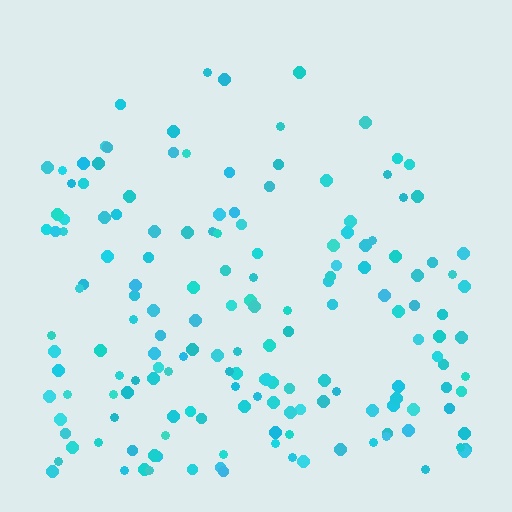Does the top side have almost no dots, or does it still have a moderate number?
Still a moderate number, just noticeably fewer than the bottom.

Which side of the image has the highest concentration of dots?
The bottom.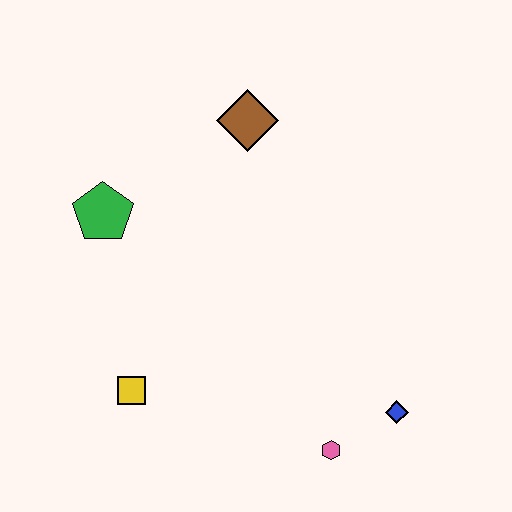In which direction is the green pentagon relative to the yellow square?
The green pentagon is above the yellow square.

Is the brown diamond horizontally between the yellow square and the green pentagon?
No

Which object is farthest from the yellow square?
The brown diamond is farthest from the yellow square.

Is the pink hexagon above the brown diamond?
No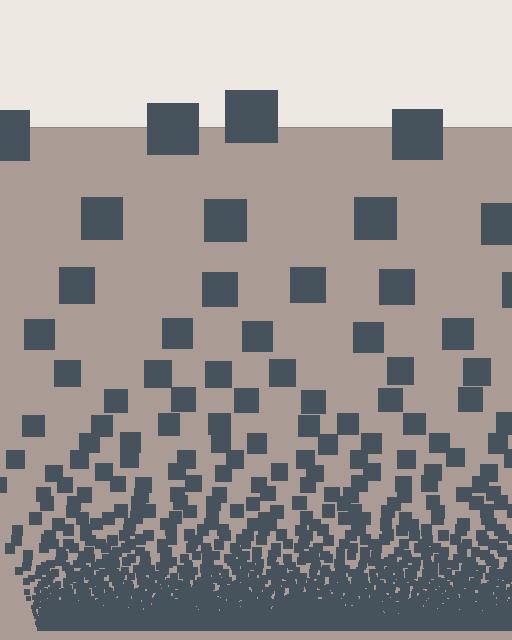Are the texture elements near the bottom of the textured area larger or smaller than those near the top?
Smaller. The gradient is inverted — elements near the bottom are smaller and denser.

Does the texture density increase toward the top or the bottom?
Density increases toward the bottom.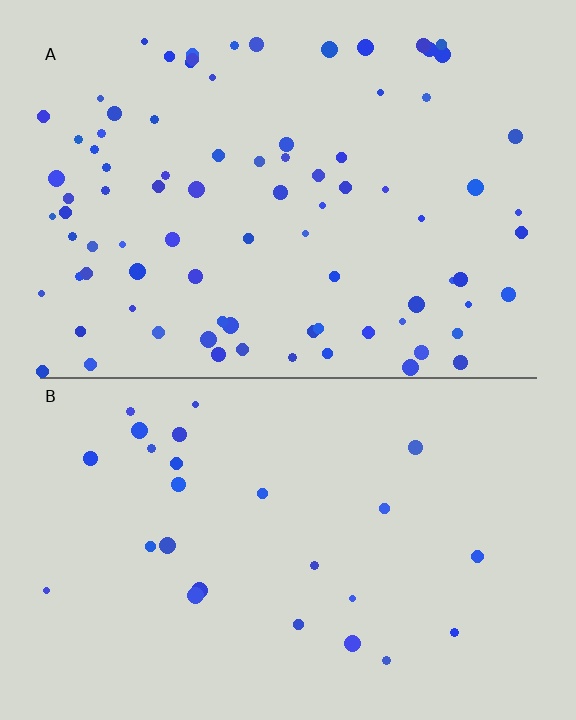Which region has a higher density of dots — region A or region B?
A (the top).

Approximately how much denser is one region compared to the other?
Approximately 3.3× — region A over region B.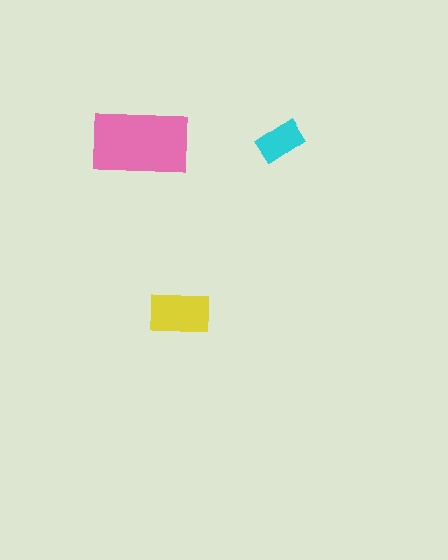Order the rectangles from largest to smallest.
the pink one, the yellow one, the cyan one.